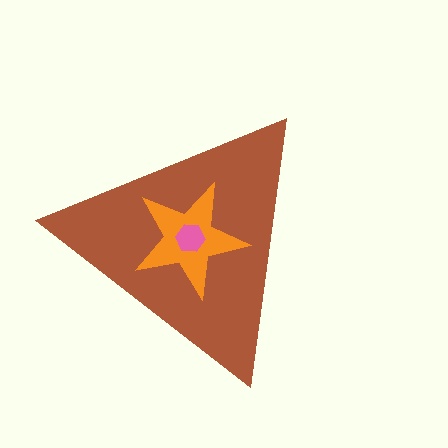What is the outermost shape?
The brown triangle.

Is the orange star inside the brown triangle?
Yes.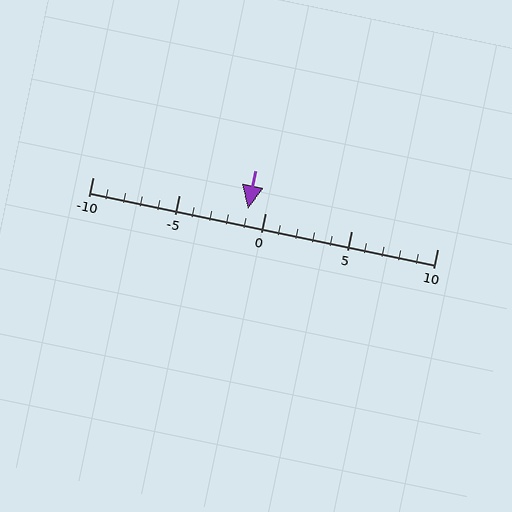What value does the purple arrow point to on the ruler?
The purple arrow points to approximately -1.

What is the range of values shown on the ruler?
The ruler shows values from -10 to 10.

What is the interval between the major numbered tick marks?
The major tick marks are spaced 5 units apart.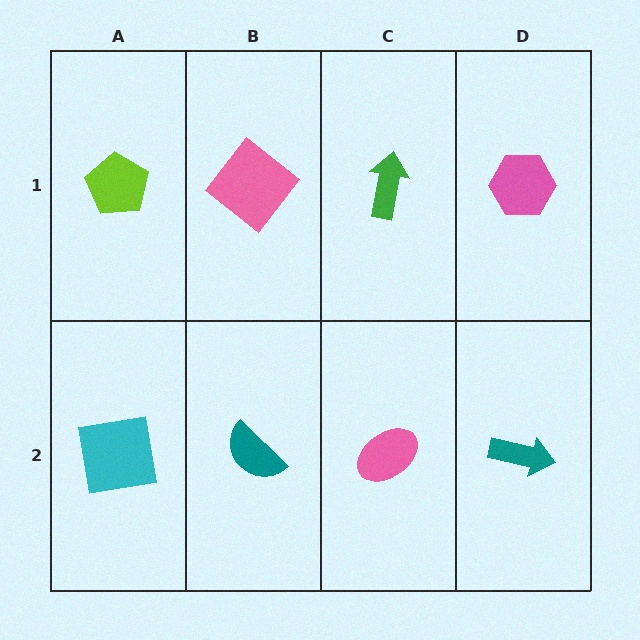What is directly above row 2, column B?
A pink diamond.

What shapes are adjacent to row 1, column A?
A cyan square (row 2, column A), a pink diamond (row 1, column B).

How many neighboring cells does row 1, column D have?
2.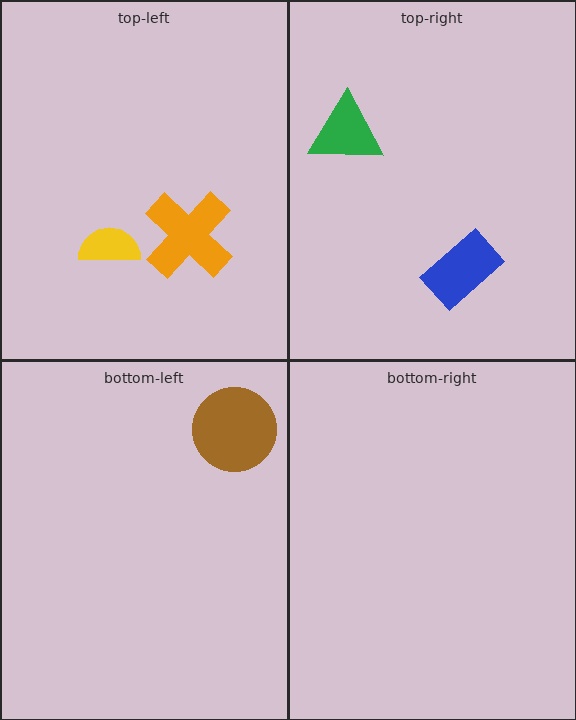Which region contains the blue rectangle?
The top-right region.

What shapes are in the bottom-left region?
The brown circle.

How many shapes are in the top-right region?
2.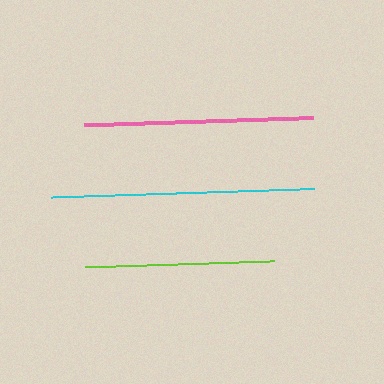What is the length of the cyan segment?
The cyan segment is approximately 263 pixels long.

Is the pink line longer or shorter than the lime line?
The pink line is longer than the lime line.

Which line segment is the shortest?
The lime line is the shortest at approximately 188 pixels.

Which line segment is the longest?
The cyan line is the longest at approximately 263 pixels.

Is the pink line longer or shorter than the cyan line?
The cyan line is longer than the pink line.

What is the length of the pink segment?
The pink segment is approximately 229 pixels long.